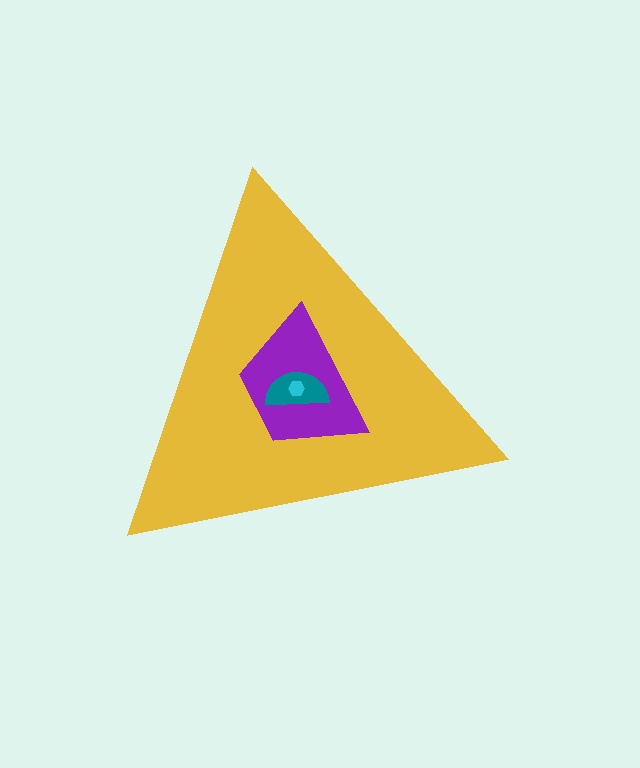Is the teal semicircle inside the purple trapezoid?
Yes.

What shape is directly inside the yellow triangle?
The purple trapezoid.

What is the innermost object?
The cyan hexagon.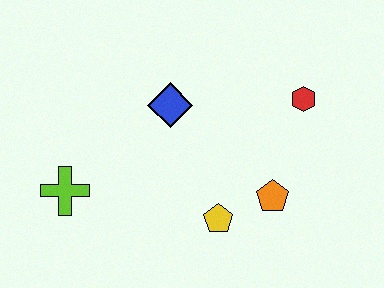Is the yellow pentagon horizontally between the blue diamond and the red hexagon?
Yes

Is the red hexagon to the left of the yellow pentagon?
No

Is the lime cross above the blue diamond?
No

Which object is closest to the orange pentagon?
The yellow pentagon is closest to the orange pentagon.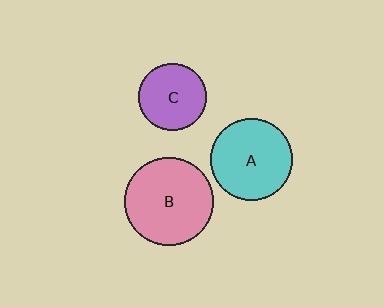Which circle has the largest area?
Circle B (pink).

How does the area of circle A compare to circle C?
Approximately 1.5 times.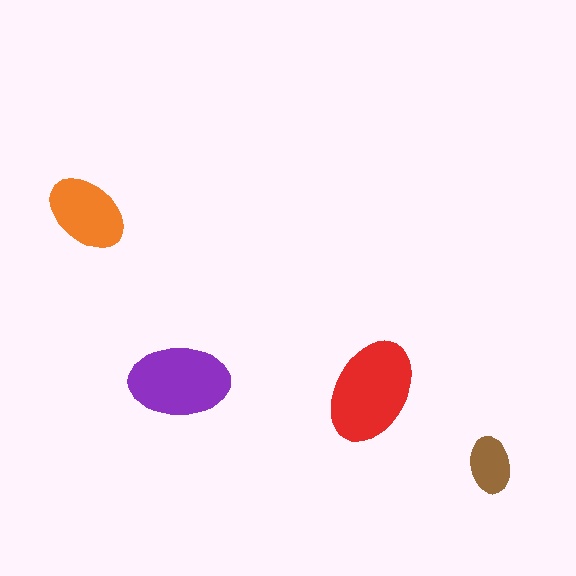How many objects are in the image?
There are 4 objects in the image.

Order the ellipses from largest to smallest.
the red one, the purple one, the orange one, the brown one.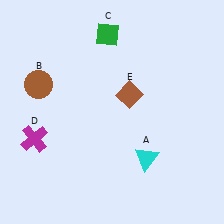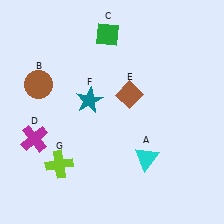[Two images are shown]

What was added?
A teal star (F), a lime cross (G) were added in Image 2.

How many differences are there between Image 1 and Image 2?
There are 2 differences between the two images.